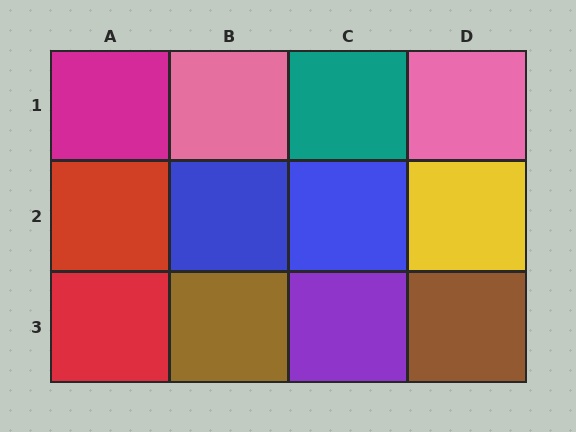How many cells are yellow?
1 cell is yellow.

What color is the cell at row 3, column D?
Brown.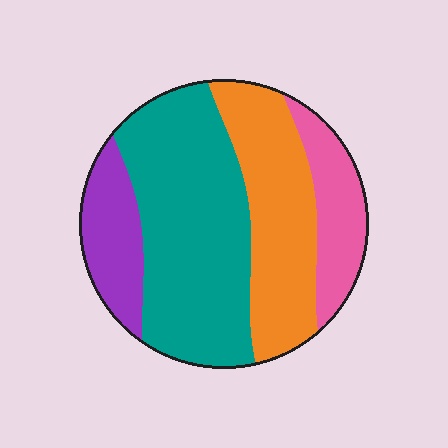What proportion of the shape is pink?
Pink covers around 15% of the shape.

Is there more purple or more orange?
Orange.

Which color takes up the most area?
Teal, at roughly 45%.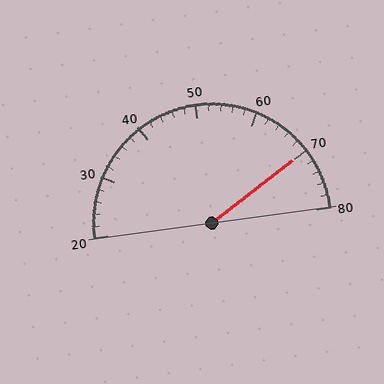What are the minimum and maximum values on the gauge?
The gauge ranges from 20 to 80.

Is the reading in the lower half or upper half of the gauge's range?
The reading is in the upper half of the range (20 to 80).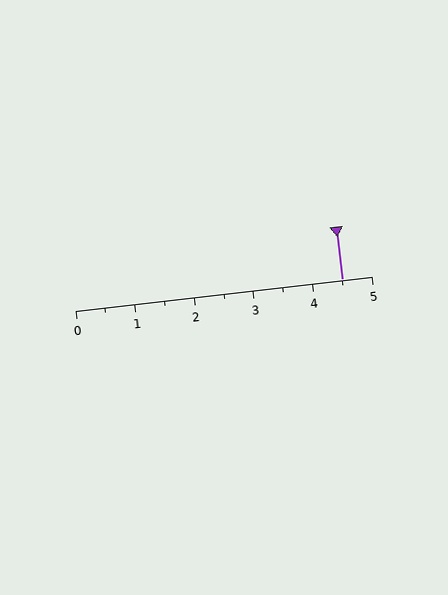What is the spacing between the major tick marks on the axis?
The major ticks are spaced 1 apart.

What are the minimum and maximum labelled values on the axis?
The axis runs from 0 to 5.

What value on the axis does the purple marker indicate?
The marker indicates approximately 4.5.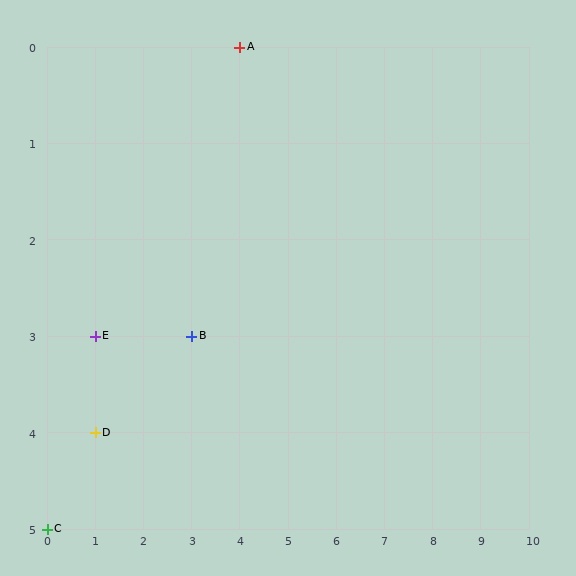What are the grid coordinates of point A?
Point A is at grid coordinates (4, 0).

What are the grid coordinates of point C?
Point C is at grid coordinates (0, 5).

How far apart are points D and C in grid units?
Points D and C are 1 column and 1 row apart (about 1.4 grid units diagonally).